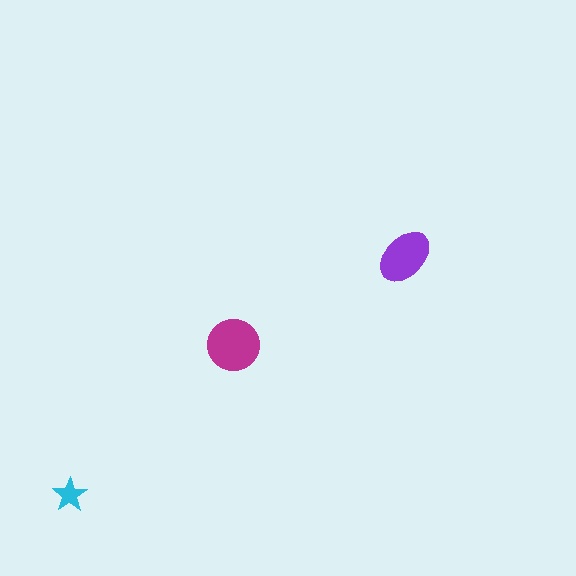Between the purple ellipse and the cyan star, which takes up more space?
The purple ellipse.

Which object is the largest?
The magenta circle.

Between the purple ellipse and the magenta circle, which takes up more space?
The magenta circle.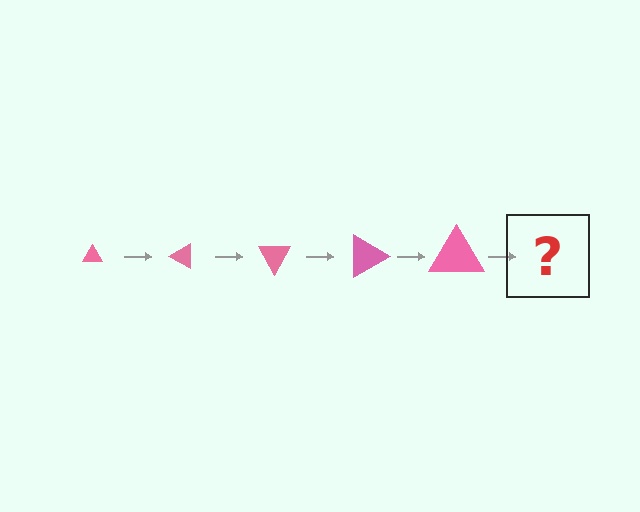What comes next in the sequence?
The next element should be a triangle, larger than the previous one and rotated 150 degrees from the start.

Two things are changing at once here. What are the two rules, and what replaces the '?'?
The two rules are that the triangle grows larger each step and it rotates 30 degrees each step. The '?' should be a triangle, larger than the previous one and rotated 150 degrees from the start.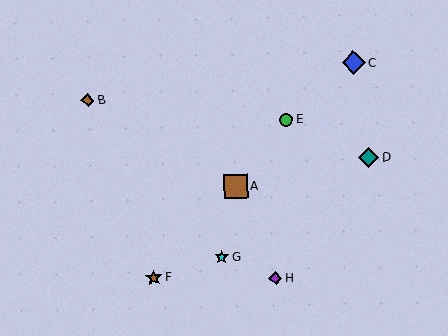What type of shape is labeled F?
Shape F is a brown star.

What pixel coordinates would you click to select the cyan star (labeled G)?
Click at (222, 257) to select the cyan star G.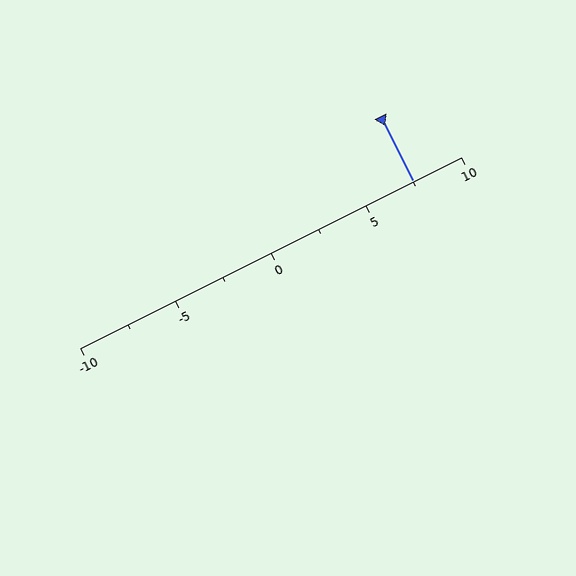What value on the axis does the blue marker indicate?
The marker indicates approximately 7.5.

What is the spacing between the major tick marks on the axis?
The major ticks are spaced 5 apart.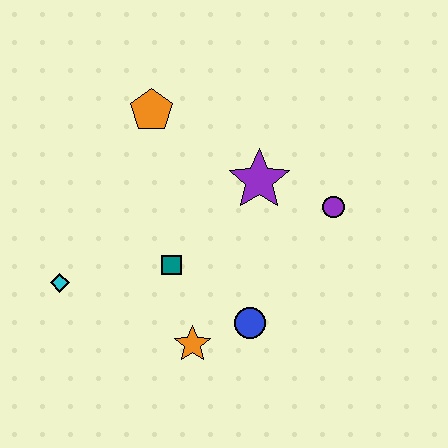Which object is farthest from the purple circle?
The cyan diamond is farthest from the purple circle.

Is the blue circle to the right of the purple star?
No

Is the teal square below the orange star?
No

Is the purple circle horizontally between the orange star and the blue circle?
No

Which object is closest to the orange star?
The blue circle is closest to the orange star.